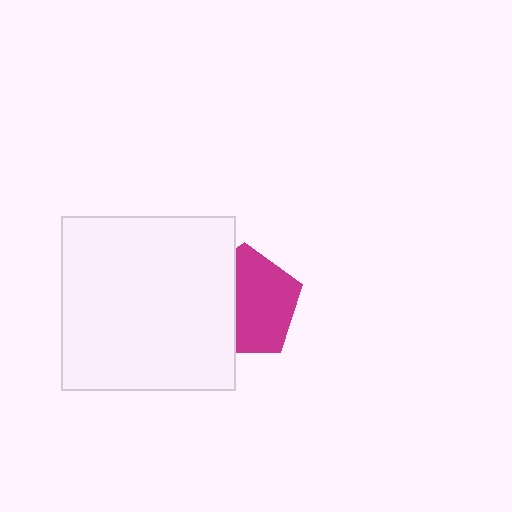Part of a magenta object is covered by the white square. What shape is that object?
It is a pentagon.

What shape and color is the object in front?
The object in front is a white square.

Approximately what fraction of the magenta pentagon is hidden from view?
Roughly 39% of the magenta pentagon is hidden behind the white square.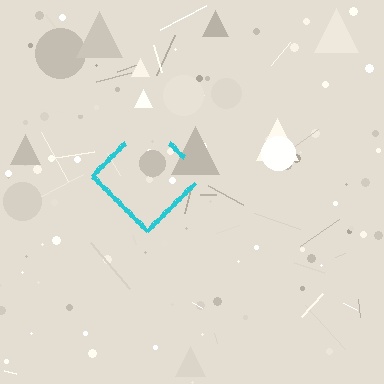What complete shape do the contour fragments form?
The contour fragments form a diamond.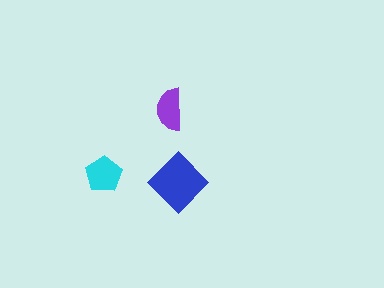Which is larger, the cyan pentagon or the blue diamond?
The blue diamond.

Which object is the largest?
The blue diamond.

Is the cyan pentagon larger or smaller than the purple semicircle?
Larger.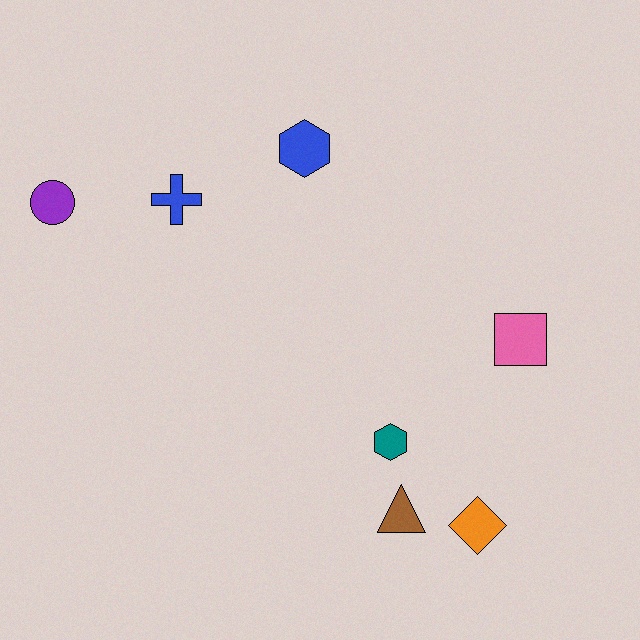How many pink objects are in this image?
There is 1 pink object.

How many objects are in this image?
There are 7 objects.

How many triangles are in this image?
There is 1 triangle.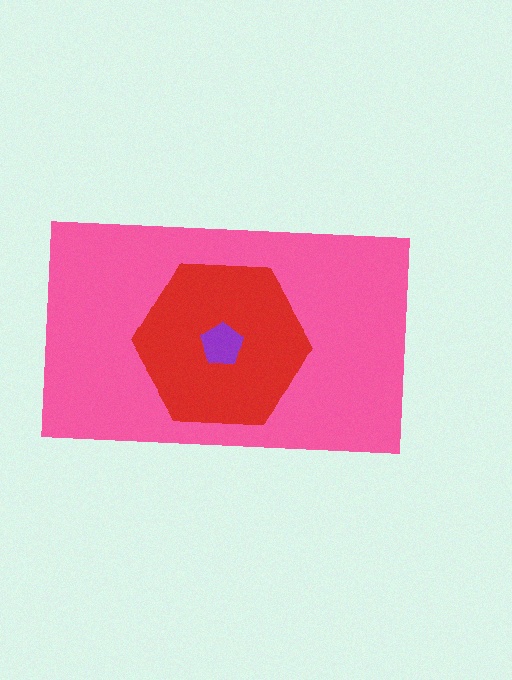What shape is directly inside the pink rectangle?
The red hexagon.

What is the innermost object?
The purple pentagon.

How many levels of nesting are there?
3.